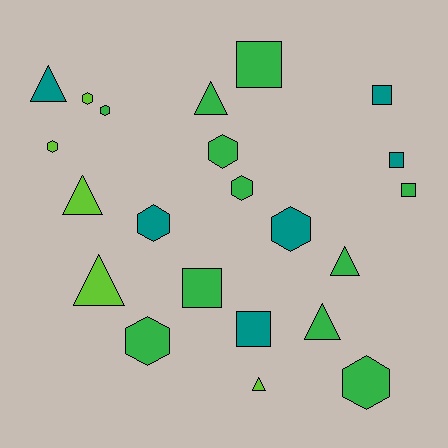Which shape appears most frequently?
Hexagon, with 9 objects.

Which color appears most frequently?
Green, with 11 objects.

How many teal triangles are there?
There is 1 teal triangle.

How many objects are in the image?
There are 22 objects.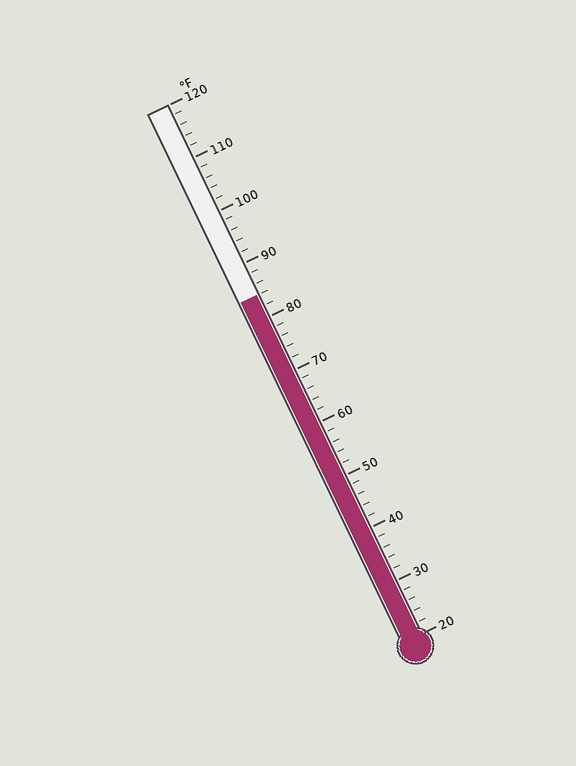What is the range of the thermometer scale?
The thermometer scale ranges from 20°F to 120°F.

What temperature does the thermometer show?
The thermometer shows approximately 84°F.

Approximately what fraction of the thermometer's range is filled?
The thermometer is filled to approximately 65% of its range.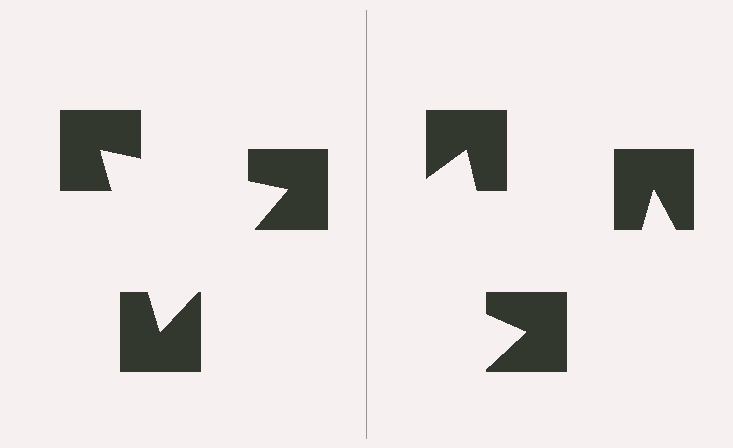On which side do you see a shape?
An illusory triangle appears on the left side. On the right side the wedge cuts are rotated, so no coherent shape forms.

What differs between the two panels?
The notched squares are positioned identically on both sides; only the wedge orientations differ. On the left they align to a triangle; on the right they are misaligned.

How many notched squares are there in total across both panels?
6 — 3 on each side.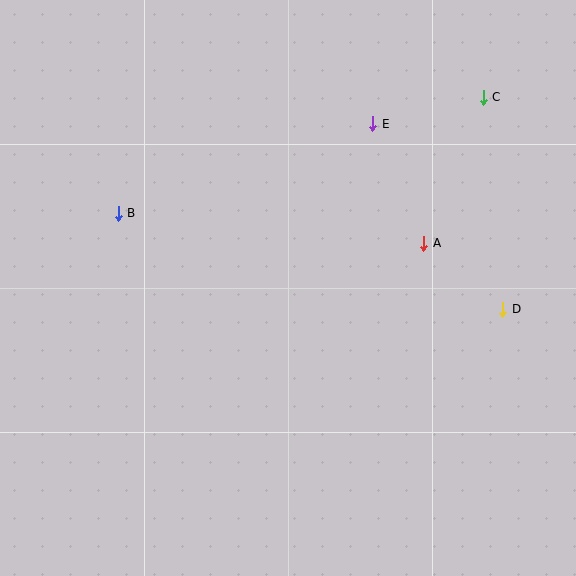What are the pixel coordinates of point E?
Point E is at (373, 124).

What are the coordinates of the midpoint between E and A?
The midpoint between E and A is at (398, 183).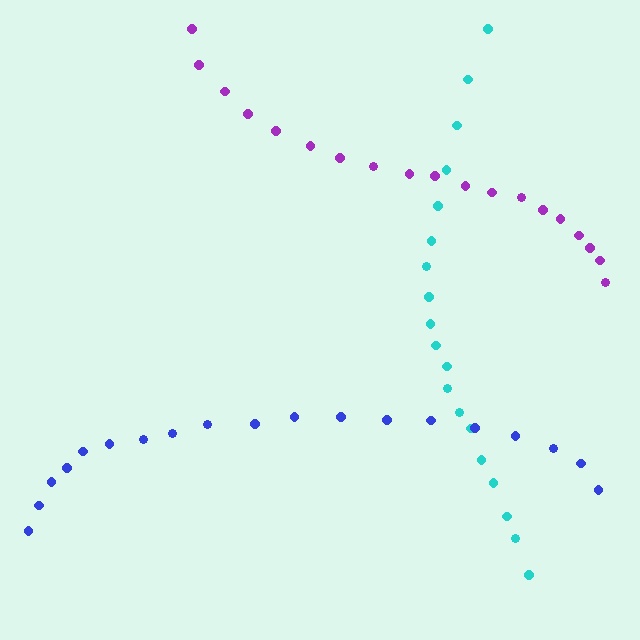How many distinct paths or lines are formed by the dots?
There are 3 distinct paths.